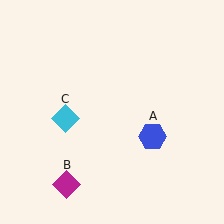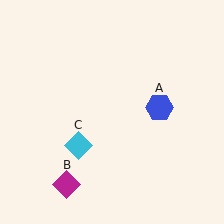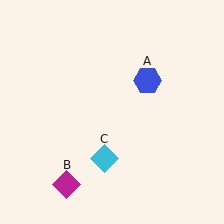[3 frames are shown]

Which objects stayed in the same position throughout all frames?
Magenta diamond (object B) remained stationary.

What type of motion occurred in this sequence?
The blue hexagon (object A), cyan diamond (object C) rotated counterclockwise around the center of the scene.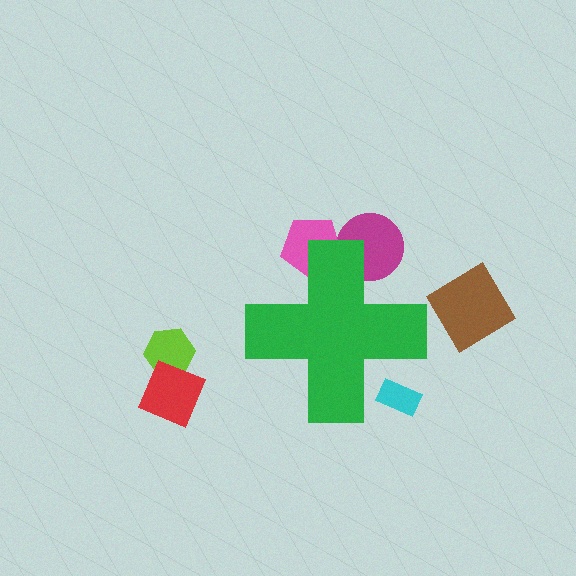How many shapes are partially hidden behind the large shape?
3 shapes are partially hidden.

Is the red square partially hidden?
No, the red square is fully visible.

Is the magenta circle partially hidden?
Yes, the magenta circle is partially hidden behind the green cross.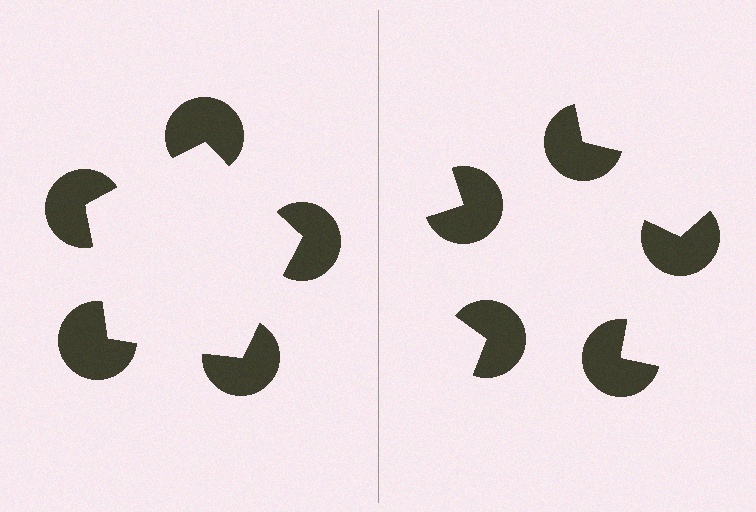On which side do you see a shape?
An illusory pentagon appears on the left side. On the right side the wedge cuts are rotated, so no coherent shape forms.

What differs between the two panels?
The pac-man discs are positioned identically on both sides; only the wedge orientations differ. On the left they align to a pentagon; on the right they are misaligned.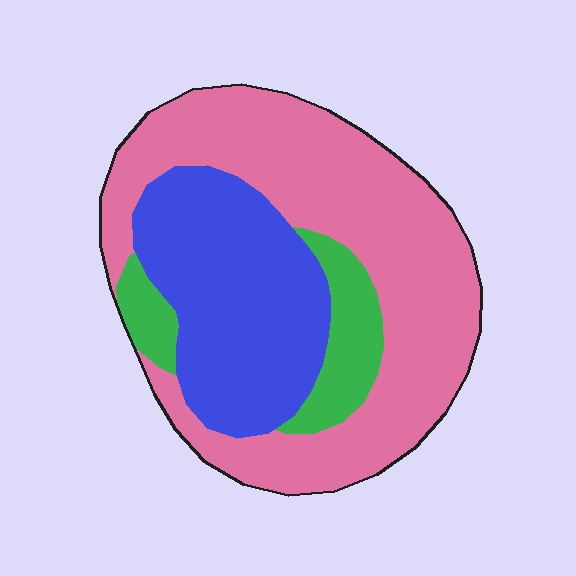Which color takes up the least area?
Green, at roughly 10%.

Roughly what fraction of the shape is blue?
Blue covers roughly 30% of the shape.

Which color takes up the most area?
Pink, at roughly 55%.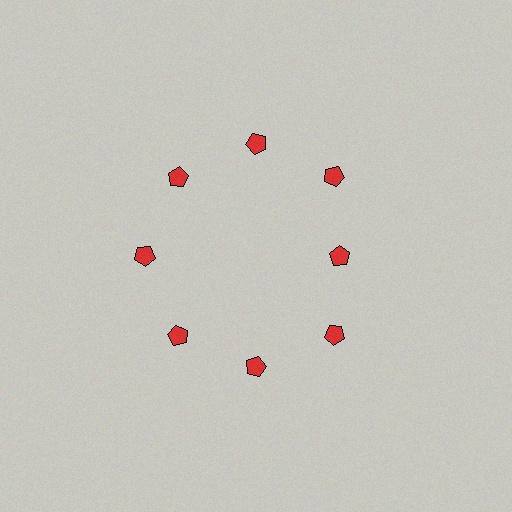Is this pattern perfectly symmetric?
No. The 8 red pentagons are arranged in a ring, but one element near the 3 o'clock position is pulled inward toward the center, breaking the 8-fold rotational symmetry.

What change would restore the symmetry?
The symmetry would be restored by moving it outward, back onto the ring so that all 8 pentagons sit at equal angles and equal distance from the center.